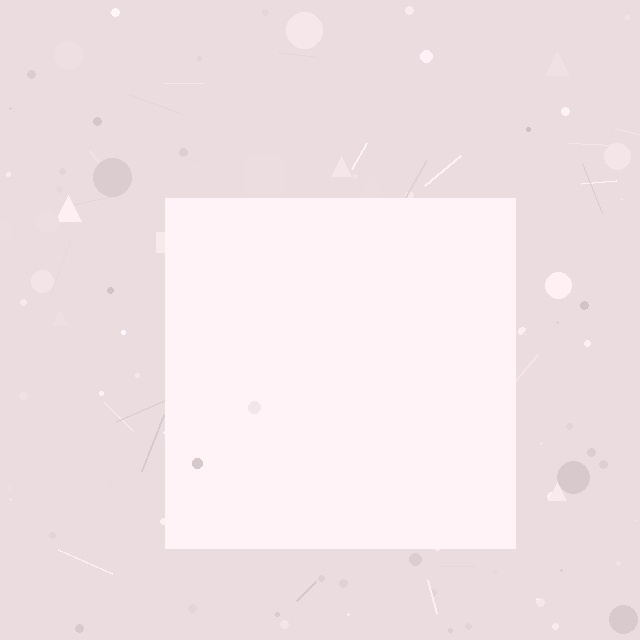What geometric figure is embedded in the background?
A square is embedded in the background.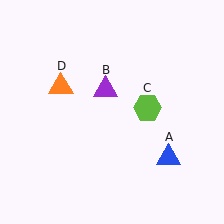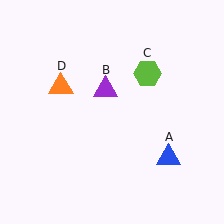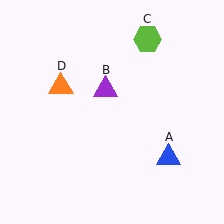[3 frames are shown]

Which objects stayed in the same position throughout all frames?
Blue triangle (object A) and purple triangle (object B) and orange triangle (object D) remained stationary.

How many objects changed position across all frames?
1 object changed position: lime hexagon (object C).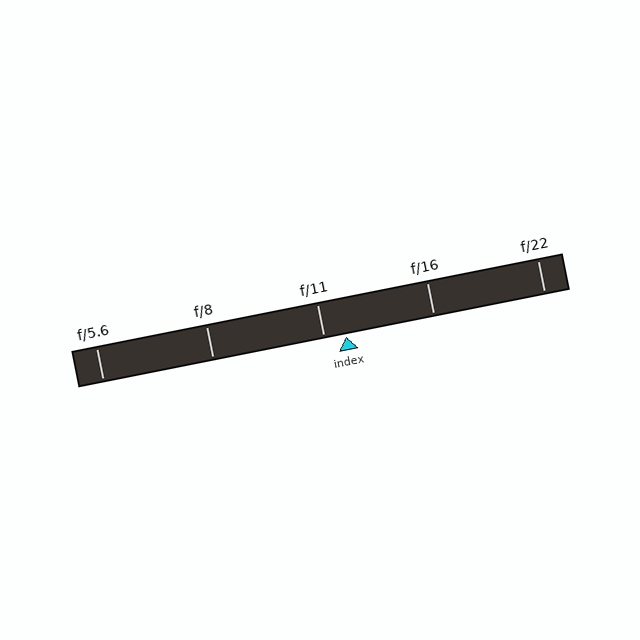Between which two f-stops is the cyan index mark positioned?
The index mark is between f/11 and f/16.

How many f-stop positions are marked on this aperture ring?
There are 5 f-stop positions marked.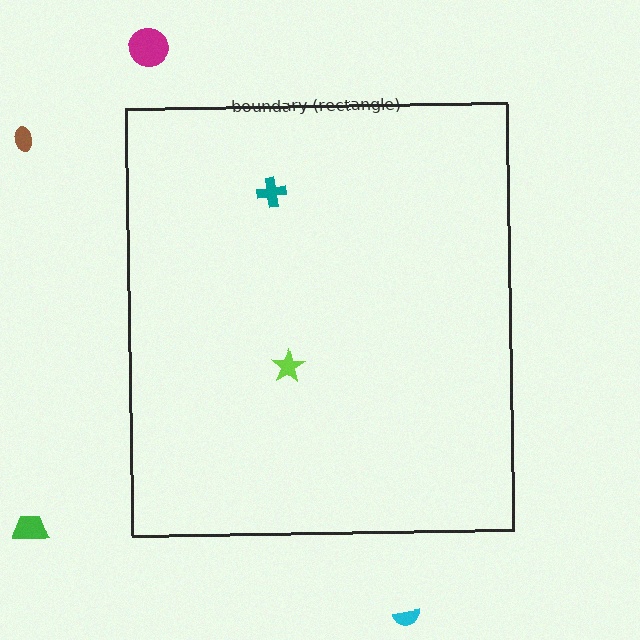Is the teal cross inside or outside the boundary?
Inside.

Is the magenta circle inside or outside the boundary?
Outside.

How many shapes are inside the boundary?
2 inside, 4 outside.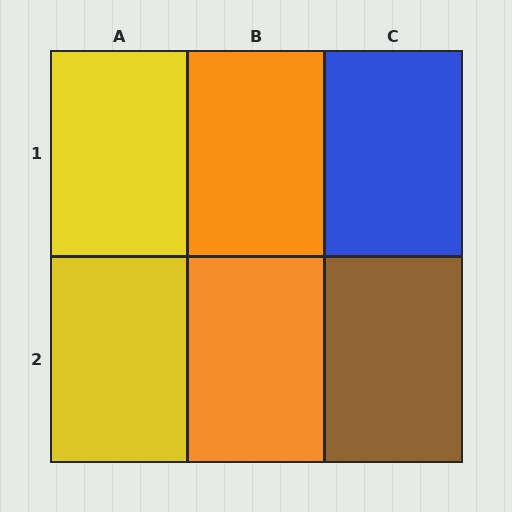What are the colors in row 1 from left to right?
Yellow, orange, blue.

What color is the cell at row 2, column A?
Yellow.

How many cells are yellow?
2 cells are yellow.